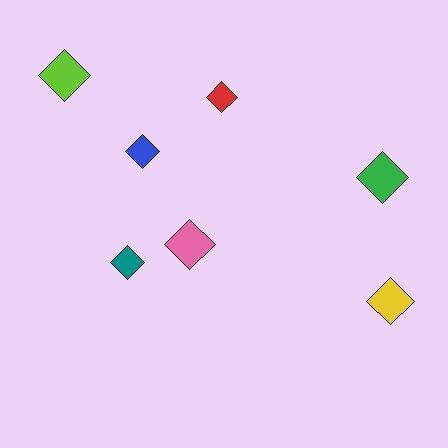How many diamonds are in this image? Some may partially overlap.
There are 7 diamonds.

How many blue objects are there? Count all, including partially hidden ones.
There is 1 blue object.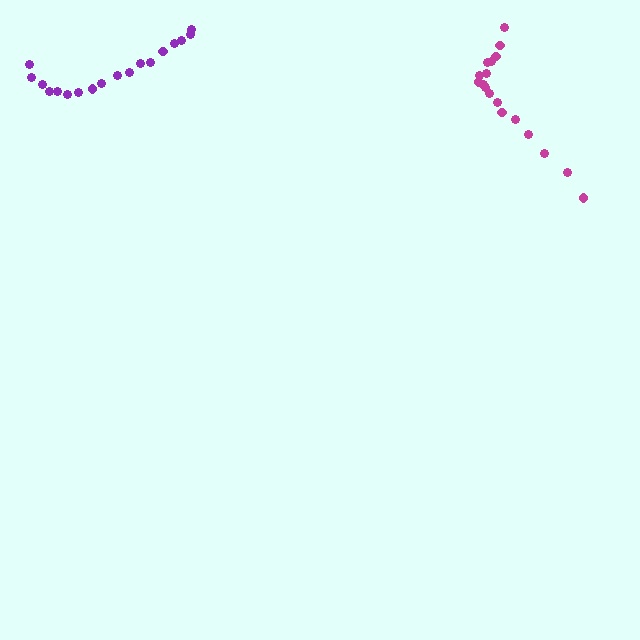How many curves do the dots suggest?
There are 2 distinct paths.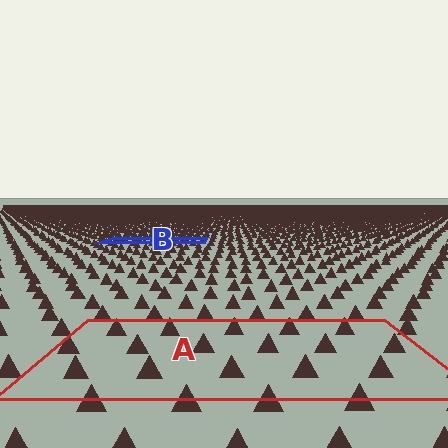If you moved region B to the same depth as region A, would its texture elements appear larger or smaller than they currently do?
They would appear larger. At a closer depth, the same texture elements are projected at a bigger on-screen size.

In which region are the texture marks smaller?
The texture marks are smaller in region B, because it is farther away.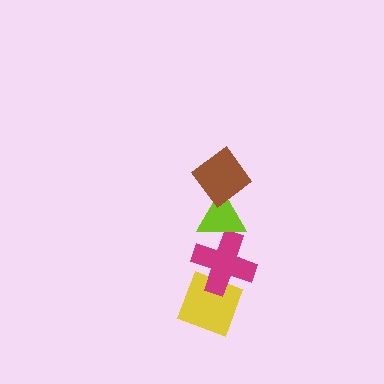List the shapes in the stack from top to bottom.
From top to bottom: the brown diamond, the lime triangle, the magenta cross, the yellow diamond.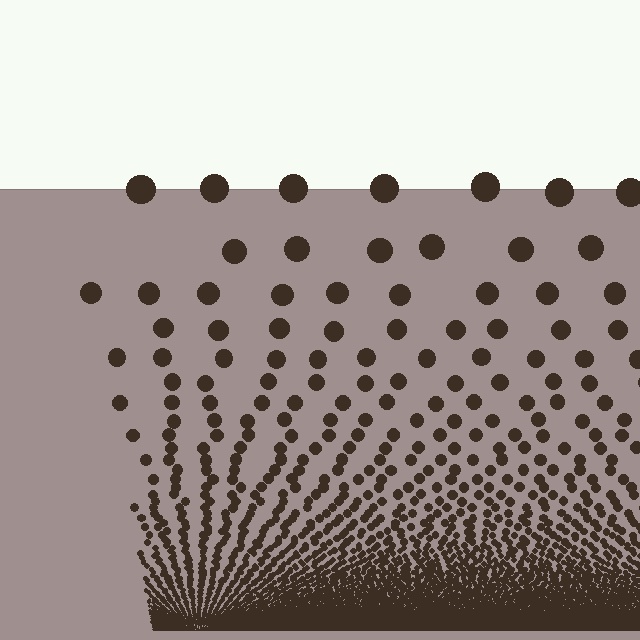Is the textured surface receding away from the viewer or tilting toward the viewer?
The surface appears to tilt toward the viewer. Texture elements get larger and sparser toward the top.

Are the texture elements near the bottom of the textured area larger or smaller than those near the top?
Smaller. The gradient is inverted — elements near the bottom are smaller and denser.